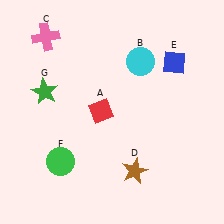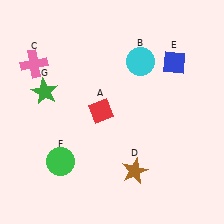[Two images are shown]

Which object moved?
The pink cross (C) moved down.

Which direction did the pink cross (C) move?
The pink cross (C) moved down.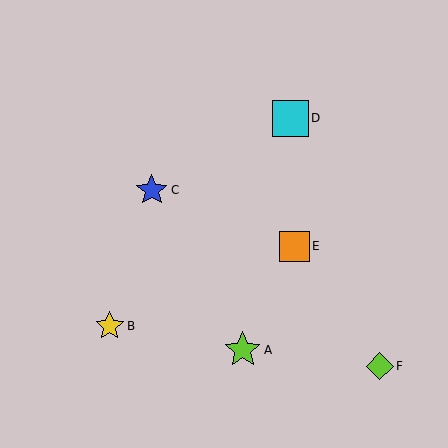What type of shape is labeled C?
Shape C is a blue star.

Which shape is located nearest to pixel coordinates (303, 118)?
The cyan square (labeled D) at (290, 118) is nearest to that location.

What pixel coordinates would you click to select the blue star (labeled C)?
Click at (152, 190) to select the blue star C.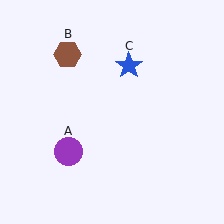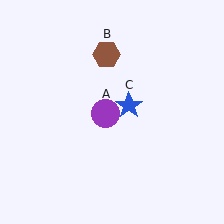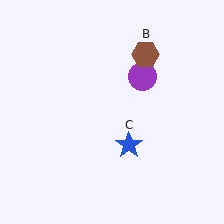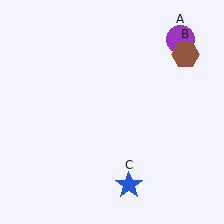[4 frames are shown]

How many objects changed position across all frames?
3 objects changed position: purple circle (object A), brown hexagon (object B), blue star (object C).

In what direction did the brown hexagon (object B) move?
The brown hexagon (object B) moved right.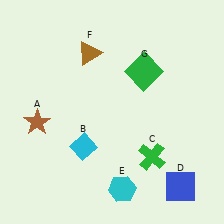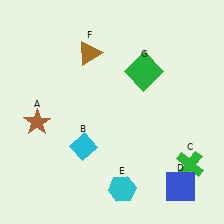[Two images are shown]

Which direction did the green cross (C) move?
The green cross (C) moved right.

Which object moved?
The green cross (C) moved right.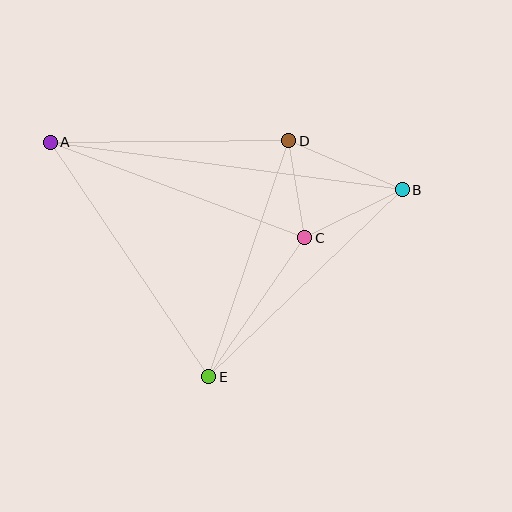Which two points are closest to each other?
Points C and D are closest to each other.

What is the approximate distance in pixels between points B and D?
The distance between B and D is approximately 124 pixels.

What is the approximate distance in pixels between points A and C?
The distance between A and C is approximately 272 pixels.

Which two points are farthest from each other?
Points A and B are farthest from each other.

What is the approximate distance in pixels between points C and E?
The distance between C and E is approximately 169 pixels.